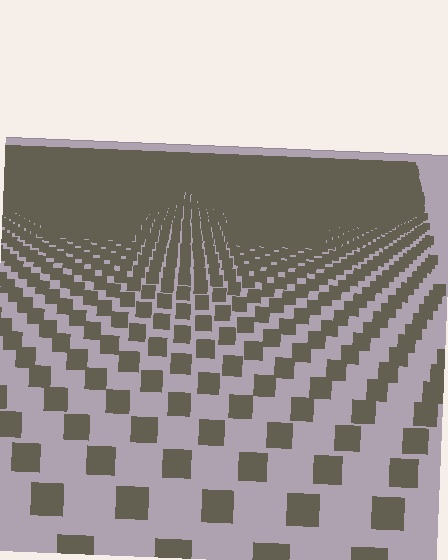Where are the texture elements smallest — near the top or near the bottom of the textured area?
Near the top.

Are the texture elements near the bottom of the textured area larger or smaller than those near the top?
Larger. Near the bottom, elements are closer to the viewer and appear at a bigger on-screen size.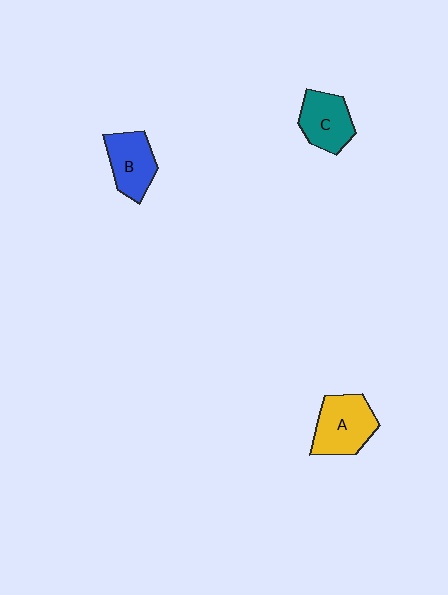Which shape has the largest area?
Shape A (yellow).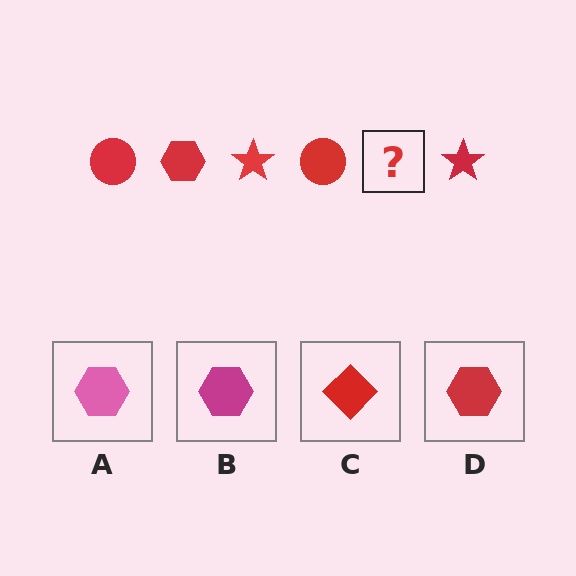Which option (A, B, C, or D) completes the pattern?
D.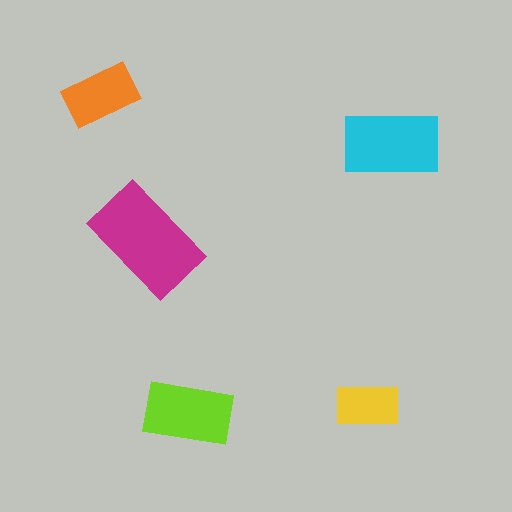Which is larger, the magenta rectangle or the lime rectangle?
The magenta one.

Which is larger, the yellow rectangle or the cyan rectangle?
The cyan one.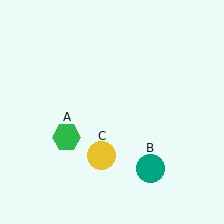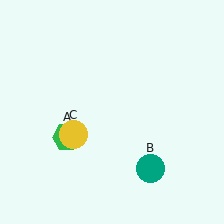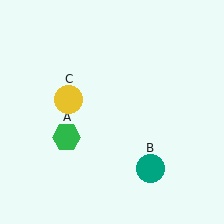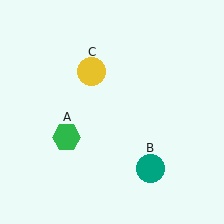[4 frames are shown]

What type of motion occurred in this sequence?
The yellow circle (object C) rotated clockwise around the center of the scene.